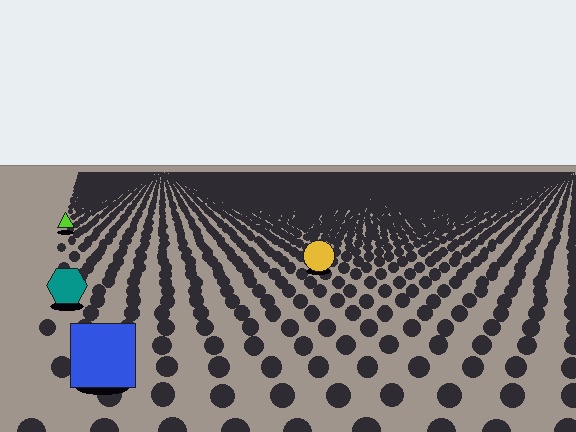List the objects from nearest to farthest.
From nearest to farthest: the blue square, the teal hexagon, the yellow circle, the lime triangle.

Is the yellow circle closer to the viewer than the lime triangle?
Yes. The yellow circle is closer — you can tell from the texture gradient: the ground texture is coarser near it.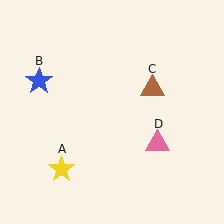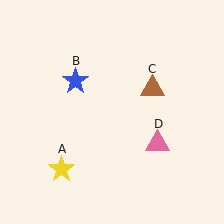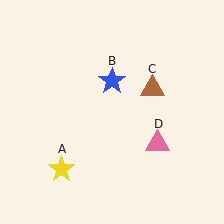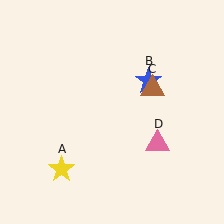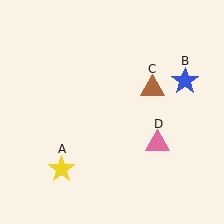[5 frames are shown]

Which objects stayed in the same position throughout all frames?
Yellow star (object A) and brown triangle (object C) and pink triangle (object D) remained stationary.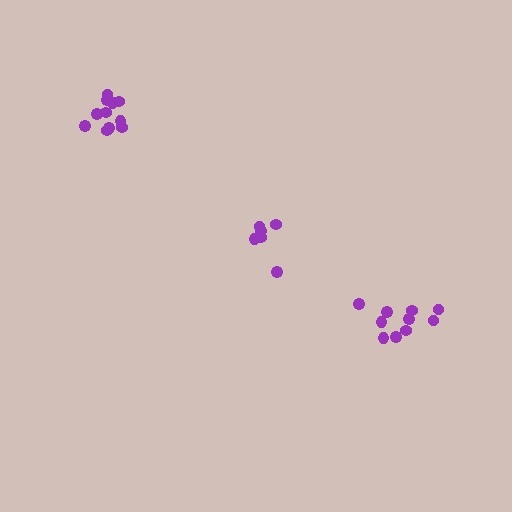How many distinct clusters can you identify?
There are 3 distinct clusters.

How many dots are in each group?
Group 1: 7 dots, Group 2: 11 dots, Group 3: 10 dots (28 total).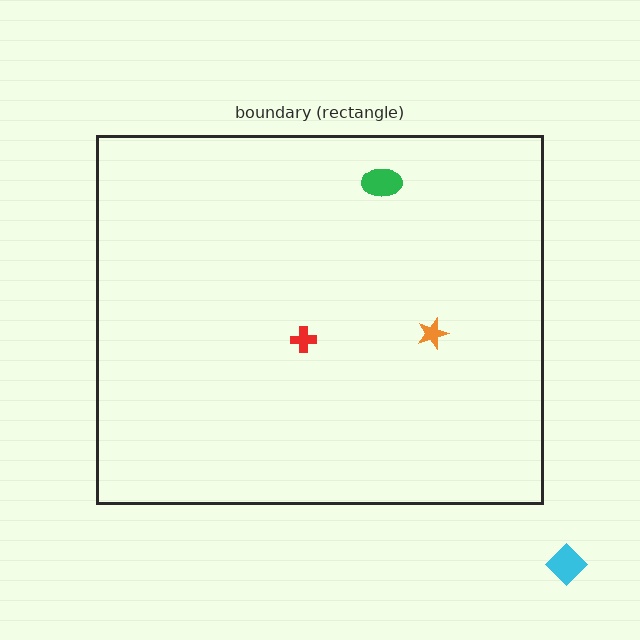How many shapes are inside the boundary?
3 inside, 1 outside.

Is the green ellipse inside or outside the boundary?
Inside.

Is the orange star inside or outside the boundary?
Inside.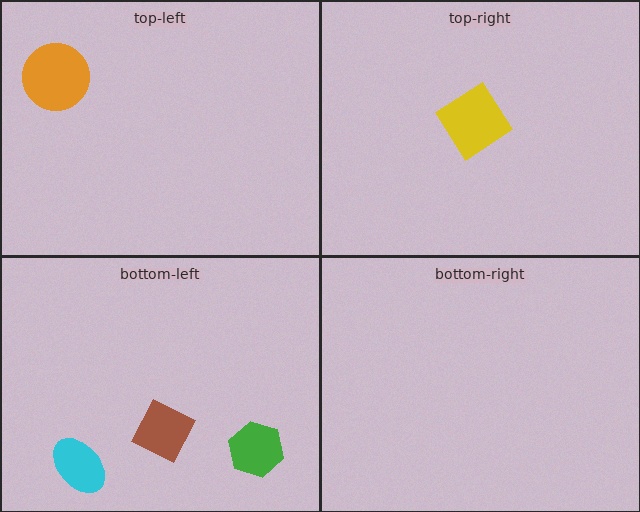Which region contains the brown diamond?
The bottom-left region.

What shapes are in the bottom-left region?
The brown diamond, the cyan ellipse, the green hexagon.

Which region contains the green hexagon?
The bottom-left region.